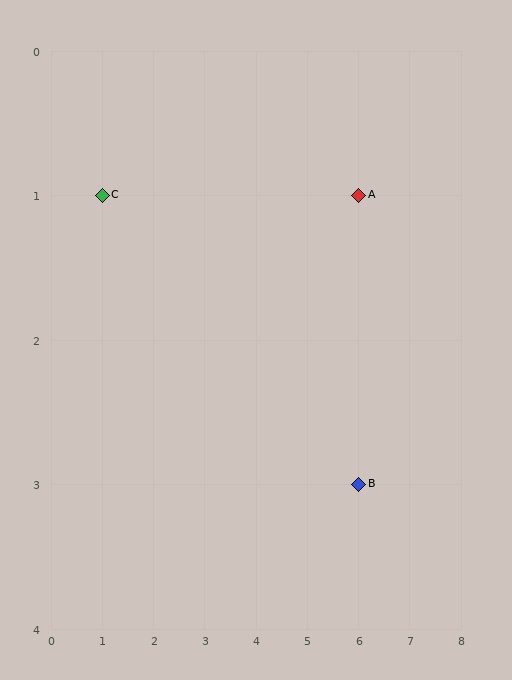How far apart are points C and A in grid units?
Points C and A are 5 columns apart.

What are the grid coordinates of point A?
Point A is at grid coordinates (6, 1).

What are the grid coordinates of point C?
Point C is at grid coordinates (1, 1).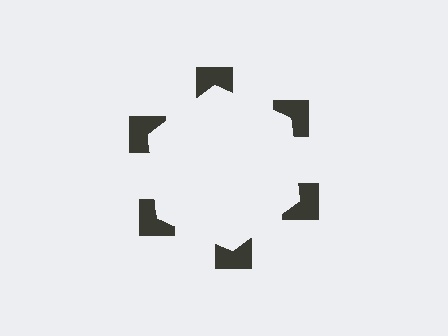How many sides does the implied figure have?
6 sides.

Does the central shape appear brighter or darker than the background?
It typically appears slightly brighter than the background, even though no actual brightness change is drawn.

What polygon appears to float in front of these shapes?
An illusory hexagon — its edges are inferred from the aligned wedge cuts in the notched squares, not physically drawn.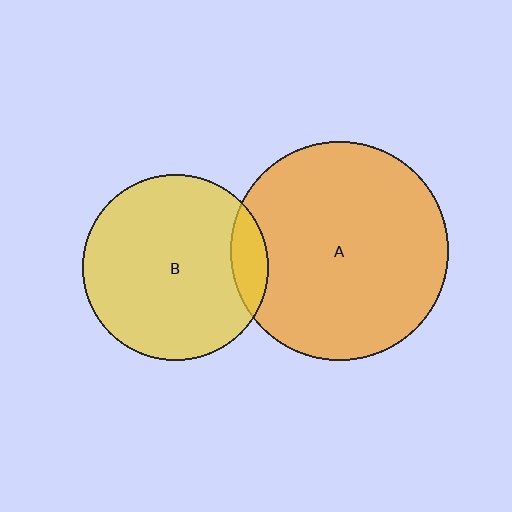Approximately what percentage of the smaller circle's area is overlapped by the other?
Approximately 10%.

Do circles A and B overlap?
Yes.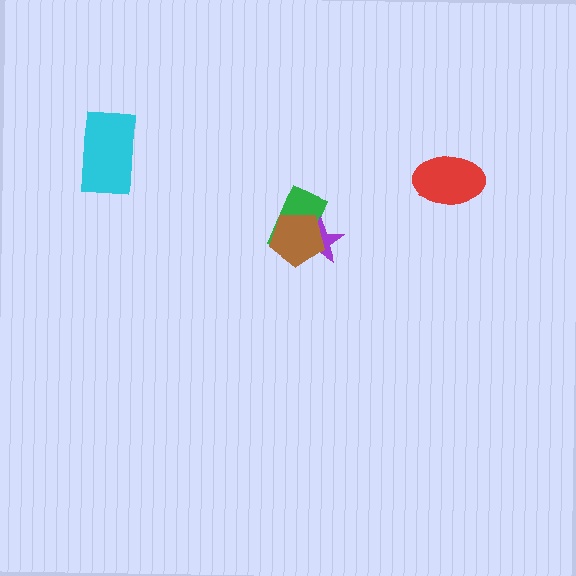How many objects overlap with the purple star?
2 objects overlap with the purple star.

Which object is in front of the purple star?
The brown pentagon is in front of the purple star.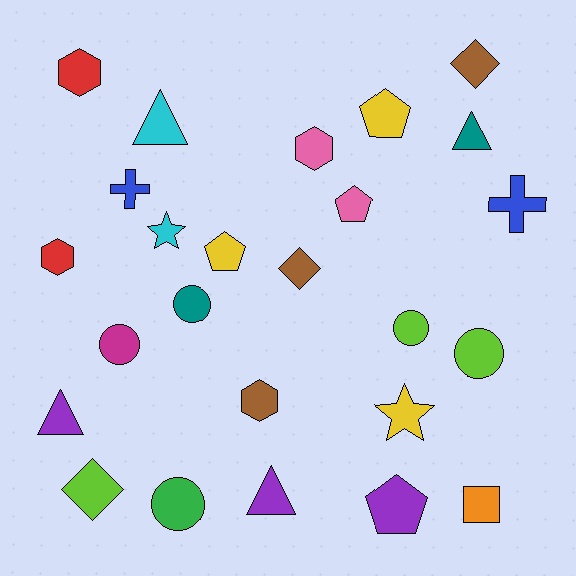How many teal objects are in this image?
There are 2 teal objects.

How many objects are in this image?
There are 25 objects.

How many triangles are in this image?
There are 4 triangles.